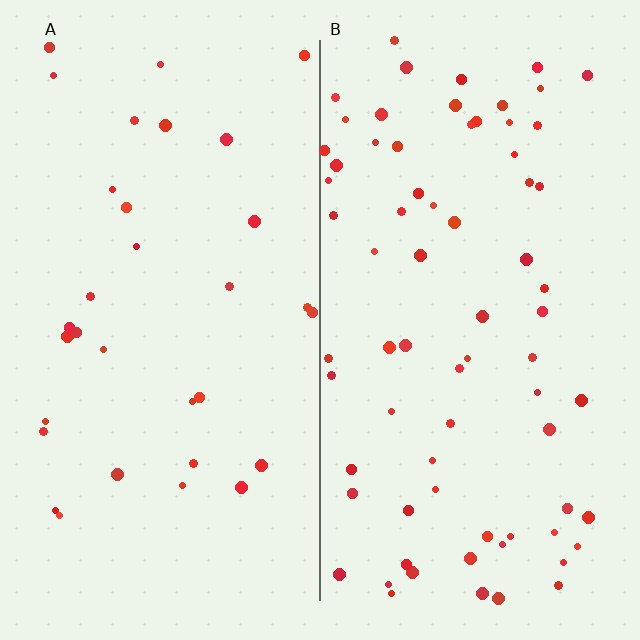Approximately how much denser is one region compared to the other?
Approximately 2.3× — region B over region A.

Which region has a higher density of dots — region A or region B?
B (the right).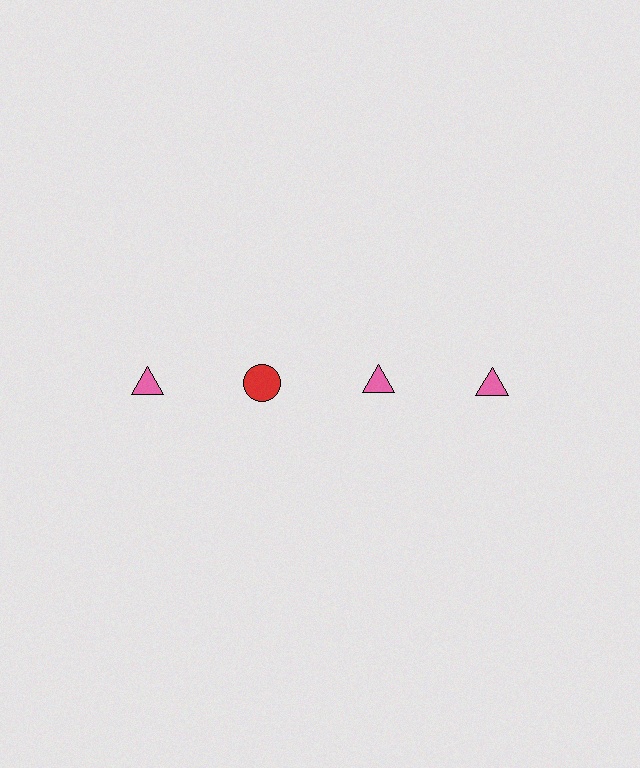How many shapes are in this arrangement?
There are 4 shapes arranged in a grid pattern.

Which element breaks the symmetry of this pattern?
The red circle in the top row, second from left column breaks the symmetry. All other shapes are pink triangles.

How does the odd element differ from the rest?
It differs in both color (red instead of pink) and shape (circle instead of triangle).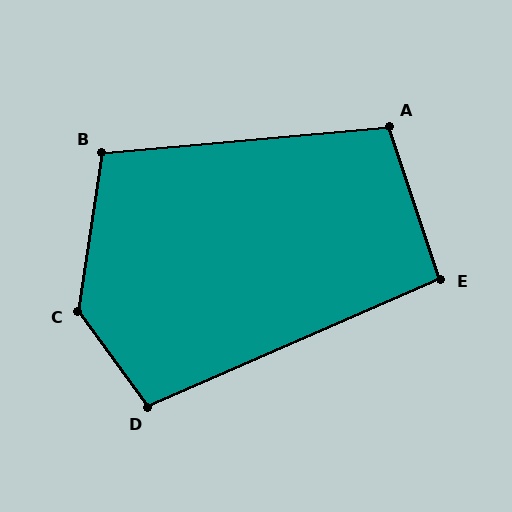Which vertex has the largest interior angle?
C, at approximately 136 degrees.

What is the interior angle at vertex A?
Approximately 103 degrees (obtuse).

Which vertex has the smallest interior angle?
E, at approximately 95 degrees.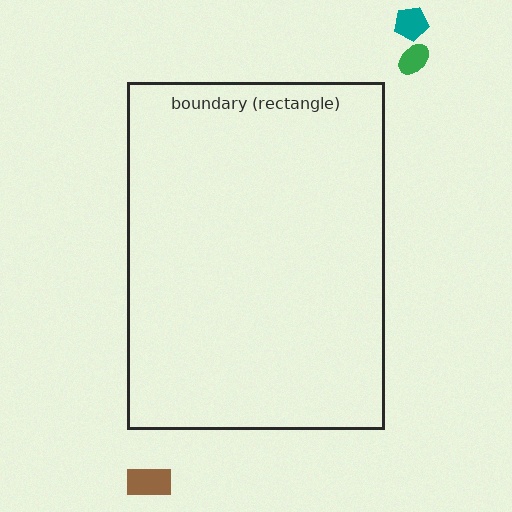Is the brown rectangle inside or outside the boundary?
Outside.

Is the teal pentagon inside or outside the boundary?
Outside.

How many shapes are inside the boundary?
0 inside, 3 outside.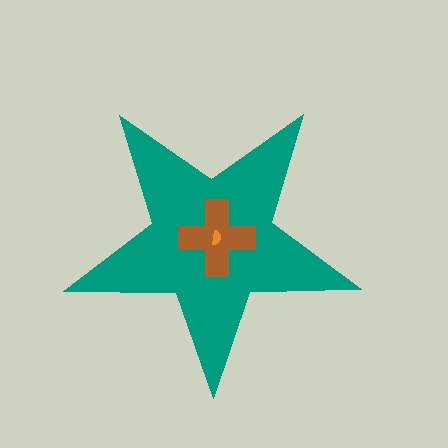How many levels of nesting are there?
3.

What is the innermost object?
The orange semicircle.